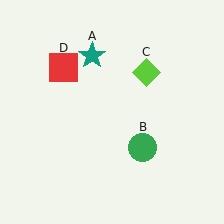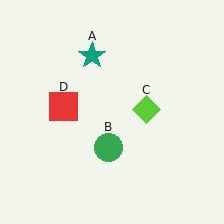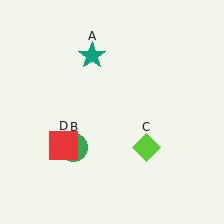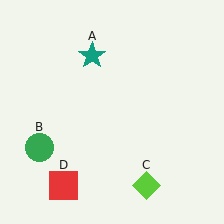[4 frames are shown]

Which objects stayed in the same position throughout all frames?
Teal star (object A) remained stationary.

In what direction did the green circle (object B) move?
The green circle (object B) moved left.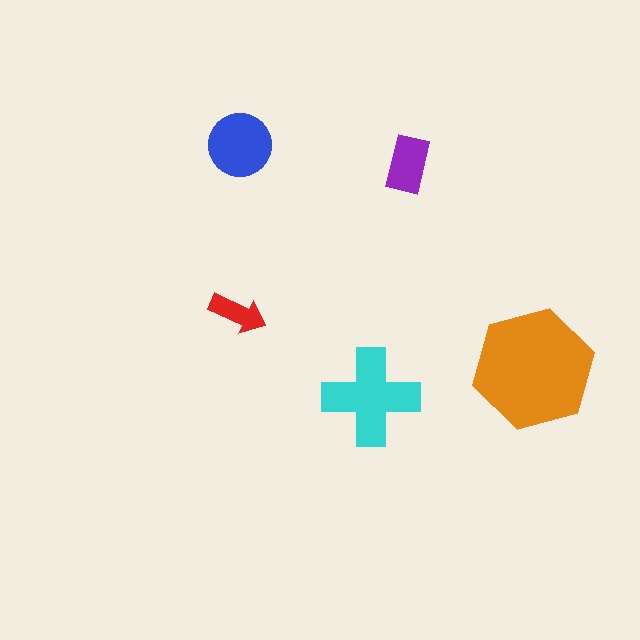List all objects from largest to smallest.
The orange hexagon, the cyan cross, the blue circle, the purple rectangle, the red arrow.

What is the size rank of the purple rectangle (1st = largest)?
4th.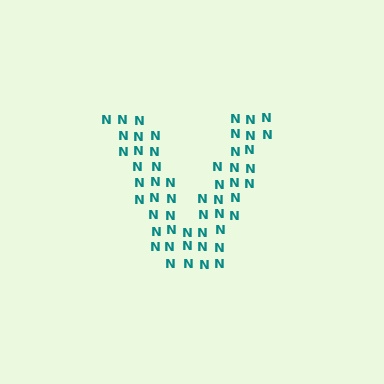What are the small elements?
The small elements are letter N's.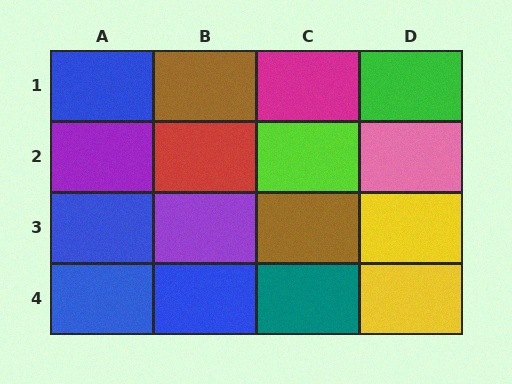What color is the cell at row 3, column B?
Purple.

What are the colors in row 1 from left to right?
Blue, brown, magenta, green.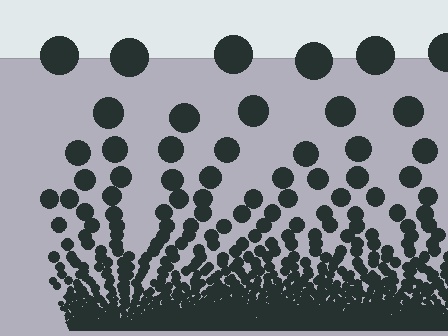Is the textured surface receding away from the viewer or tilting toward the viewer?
The surface appears to tilt toward the viewer. Texture elements get larger and sparser toward the top.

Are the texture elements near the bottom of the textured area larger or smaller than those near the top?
Smaller. The gradient is inverted — elements near the bottom are smaller and denser.